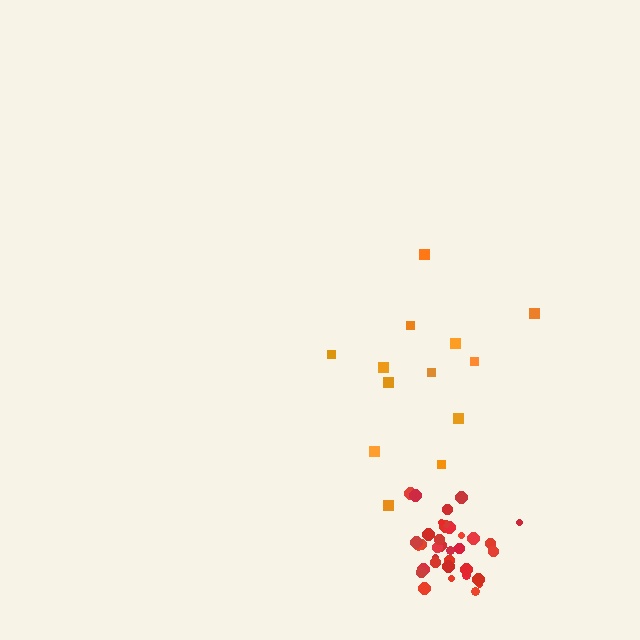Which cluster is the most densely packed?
Red.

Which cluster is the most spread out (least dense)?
Orange.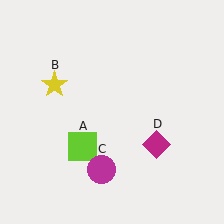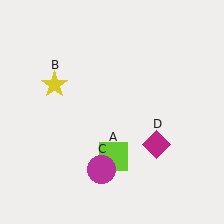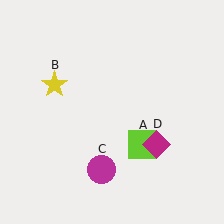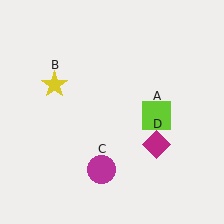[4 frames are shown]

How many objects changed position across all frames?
1 object changed position: lime square (object A).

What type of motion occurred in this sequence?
The lime square (object A) rotated counterclockwise around the center of the scene.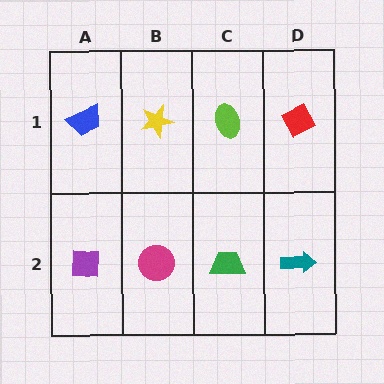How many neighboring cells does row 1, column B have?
3.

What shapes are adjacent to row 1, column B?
A magenta circle (row 2, column B), a blue trapezoid (row 1, column A), a lime ellipse (row 1, column C).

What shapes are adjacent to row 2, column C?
A lime ellipse (row 1, column C), a magenta circle (row 2, column B), a teal arrow (row 2, column D).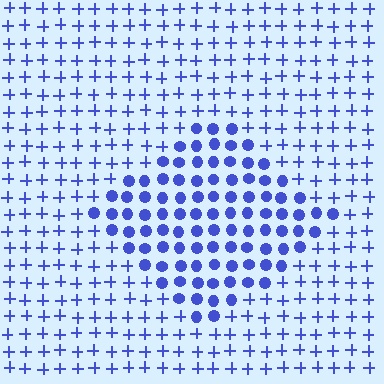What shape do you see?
I see a diamond.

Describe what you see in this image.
The image is filled with small blue elements arranged in a uniform grid. A diamond-shaped region contains circles, while the surrounding area contains plus signs. The boundary is defined purely by the change in element shape.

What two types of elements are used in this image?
The image uses circles inside the diamond region and plus signs outside it.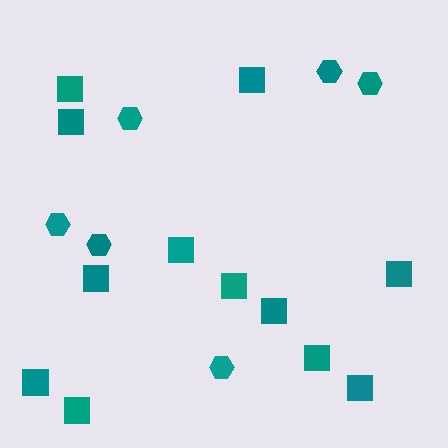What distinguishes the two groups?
There are 2 groups: one group of squares (12) and one group of hexagons (6).